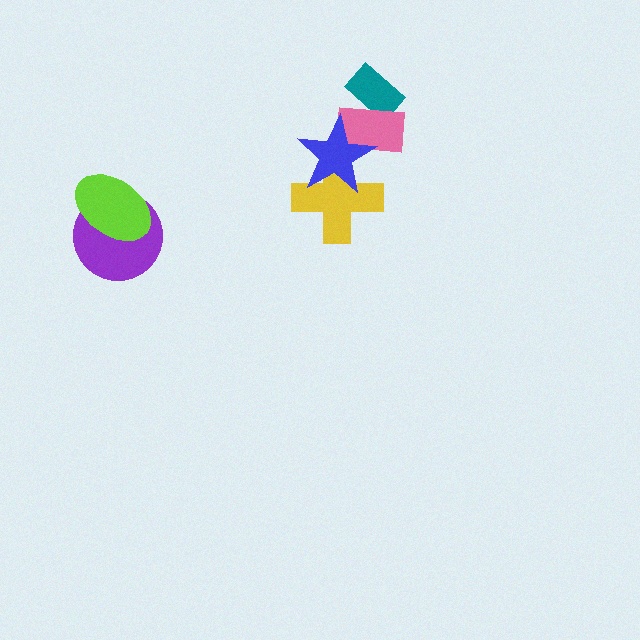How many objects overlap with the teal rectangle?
1 object overlaps with the teal rectangle.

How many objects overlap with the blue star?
2 objects overlap with the blue star.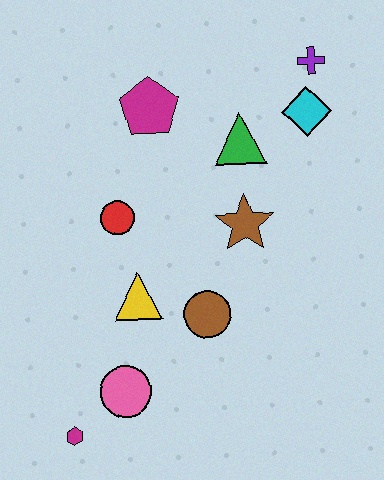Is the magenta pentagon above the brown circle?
Yes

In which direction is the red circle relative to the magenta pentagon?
The red circle is below the magenta pentagon.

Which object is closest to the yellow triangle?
The brown circle is closest to the yellow triangle.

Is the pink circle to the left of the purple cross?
Yes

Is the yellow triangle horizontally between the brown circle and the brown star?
No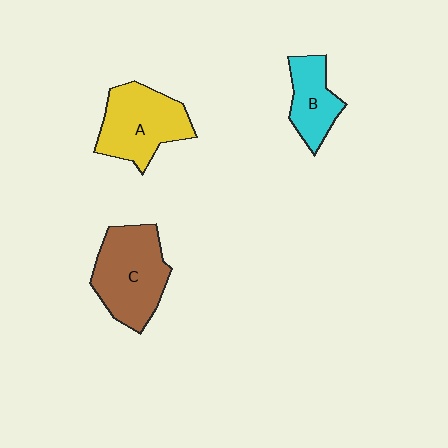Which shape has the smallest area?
Shape B (cyan).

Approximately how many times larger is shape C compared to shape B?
Approximately 1.7 times.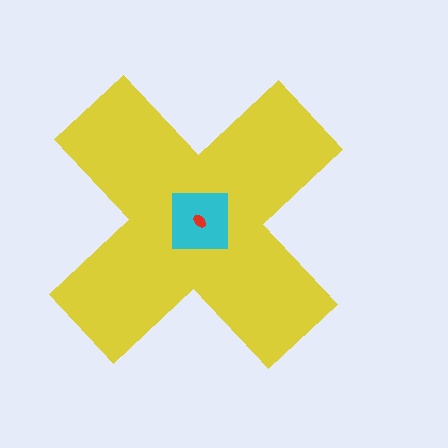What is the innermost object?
The red ellipse.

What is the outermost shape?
The yellow cross.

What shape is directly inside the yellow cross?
The cyan square.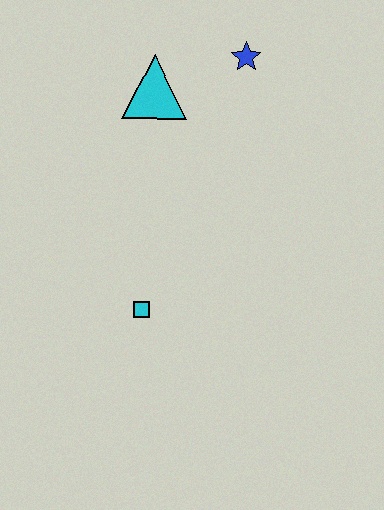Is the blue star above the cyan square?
Yes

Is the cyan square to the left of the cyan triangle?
Yes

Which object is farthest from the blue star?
The cyan square is farthest from the blue star.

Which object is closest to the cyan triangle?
The blue star is closest to the cyan triangle.